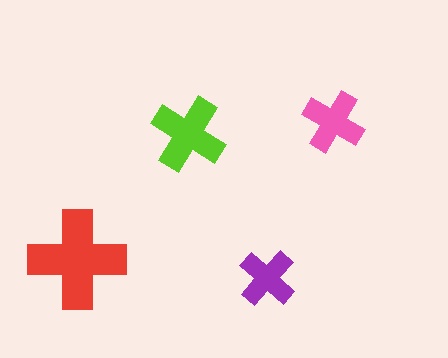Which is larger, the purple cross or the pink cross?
The pink one.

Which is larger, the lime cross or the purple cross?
The lime one.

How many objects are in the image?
There are 4 objects in the image.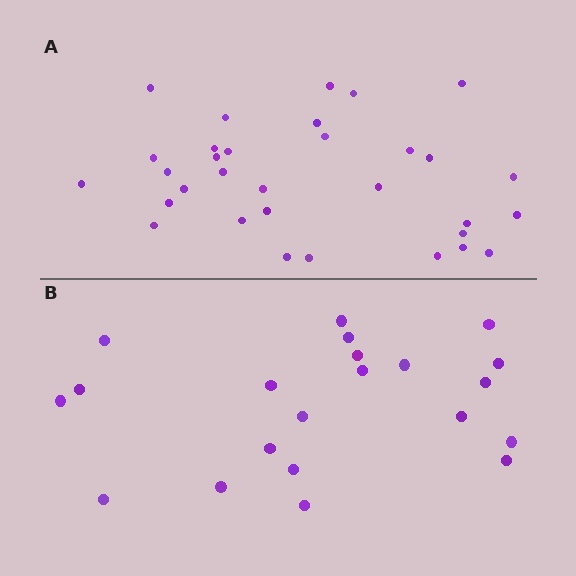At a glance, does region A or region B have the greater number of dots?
Region A (the top region) has more dots.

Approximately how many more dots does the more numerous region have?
Region A has roughly 12 or so more dots than region B.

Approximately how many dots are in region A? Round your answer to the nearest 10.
About 30 dots. (The exact count is 32, which rounds to 30.)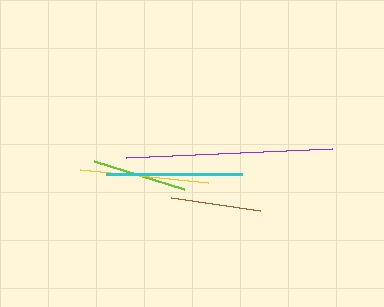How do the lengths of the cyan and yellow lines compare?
The cyan and yellow lines are approximately the same length.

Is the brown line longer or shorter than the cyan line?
The cyan line is longer than the brown line.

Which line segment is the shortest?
The brown line is the shortest at approximately 90 pixels.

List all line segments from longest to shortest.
From longest to shortest: purple, cyan, yellow, lime, brown.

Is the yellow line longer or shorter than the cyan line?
The cyan line is longer than the yellow line.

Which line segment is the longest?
The purple line is the longest at approximately 205 pixels.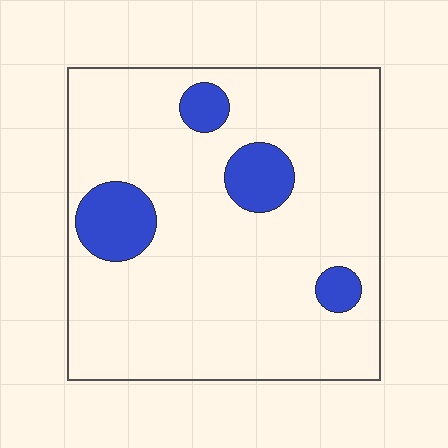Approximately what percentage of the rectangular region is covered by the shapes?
Approximately 15%.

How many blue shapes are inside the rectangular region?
4.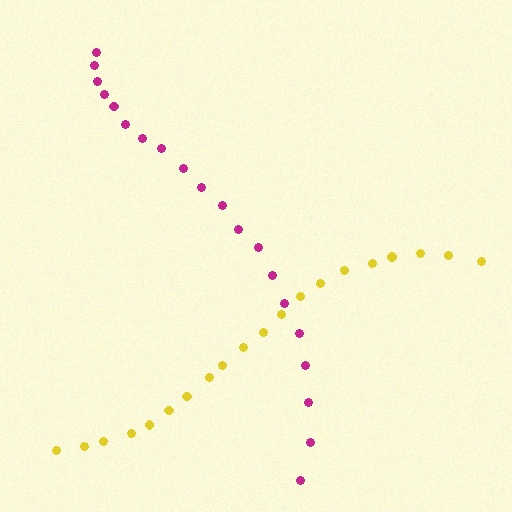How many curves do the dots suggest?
There are 2 distinct paths.